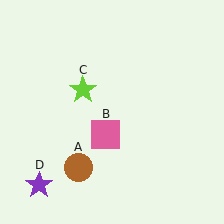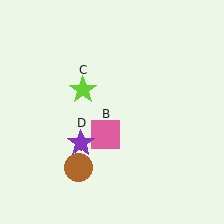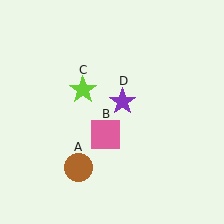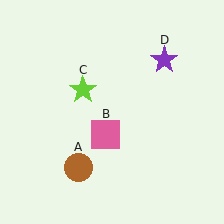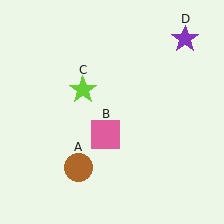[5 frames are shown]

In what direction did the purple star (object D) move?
The purple star (object D) moved up and to the right.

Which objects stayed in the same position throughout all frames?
Brown circle (object A) and pink square (object B) and lime star (object C) remained stationary.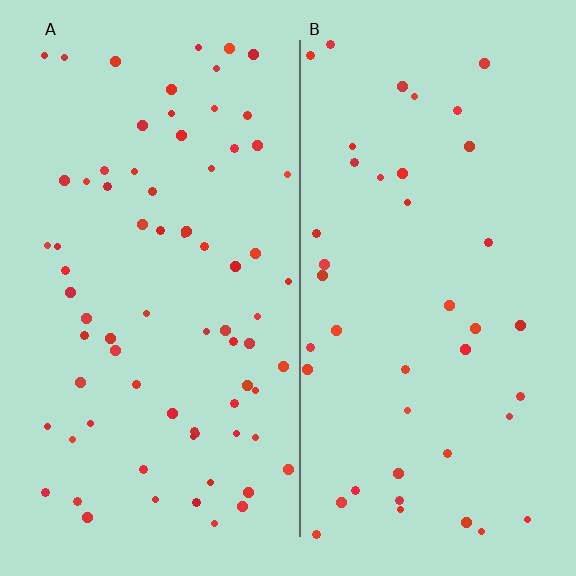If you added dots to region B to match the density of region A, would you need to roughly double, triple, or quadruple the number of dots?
Approximately double.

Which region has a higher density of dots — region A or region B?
A (the left).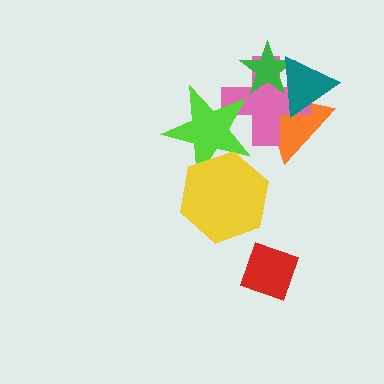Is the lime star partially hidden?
Yes, it is partially covered by another shape.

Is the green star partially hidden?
Yes, it is partially covered by another shape.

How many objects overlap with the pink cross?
4 objects overlap with the pink cross.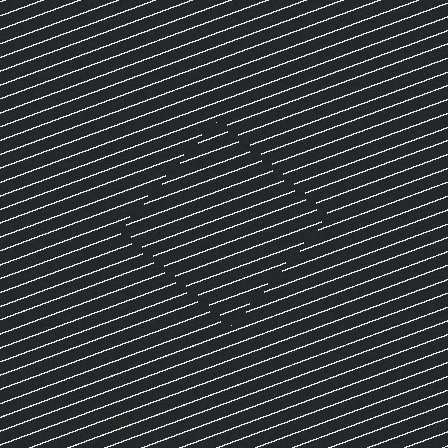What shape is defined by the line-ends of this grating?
An illusory square. The interior of the shape contains the same grating, shifted by half a period — the contour is defined by the phase discontinuity where line-ends from the inner and outer gratings abut.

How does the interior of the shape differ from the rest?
The interior of the shape contains the same grating, shifted by half a period — the contour is defined by the phase discontinuity where line-ends from the inner and outer gratings abut.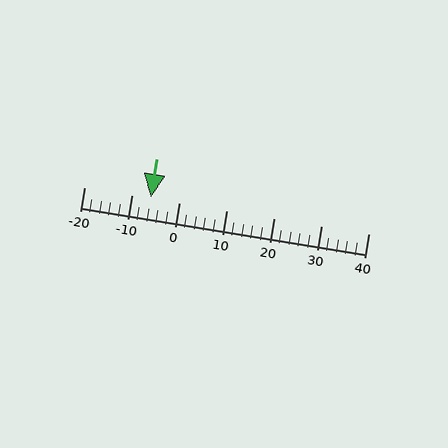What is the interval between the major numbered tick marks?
The major tick marks are spaced 10 units apart.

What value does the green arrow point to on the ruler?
The green arrow points to approximately -6.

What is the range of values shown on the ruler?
The ruler shows values from -20 to 40.